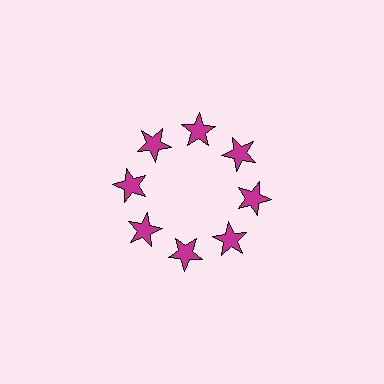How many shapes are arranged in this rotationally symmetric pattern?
There are 8 shapes, arranged in 8 groups of 1.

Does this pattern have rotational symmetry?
Yes, this pattern has 8-fold rotational symmetry. It looks the same after rotating 45 degrees around the center.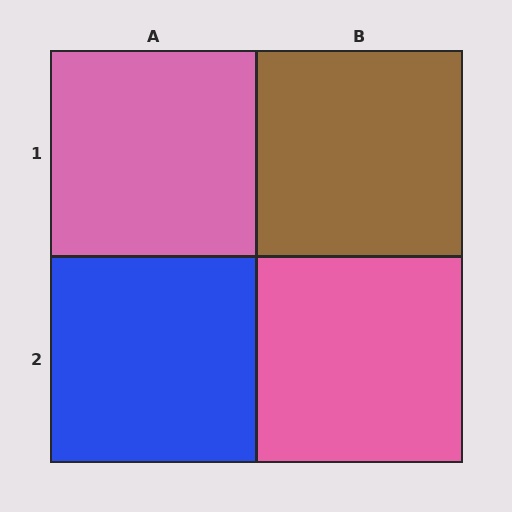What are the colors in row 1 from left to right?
Pink, brown.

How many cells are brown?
1 cell is brown.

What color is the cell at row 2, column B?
Pink.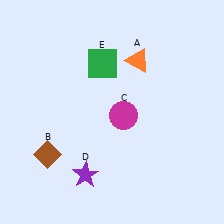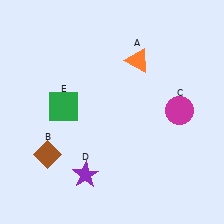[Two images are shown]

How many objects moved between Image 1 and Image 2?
2 objects moved between the two images.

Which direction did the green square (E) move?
The green square (E) moved down.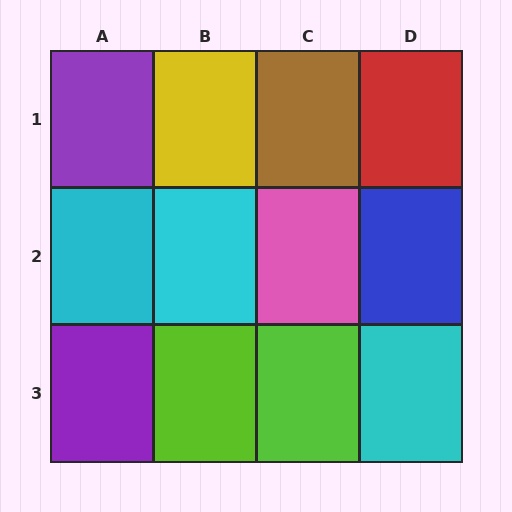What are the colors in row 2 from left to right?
Cyan, cyan, pink, blue.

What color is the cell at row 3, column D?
Cyan.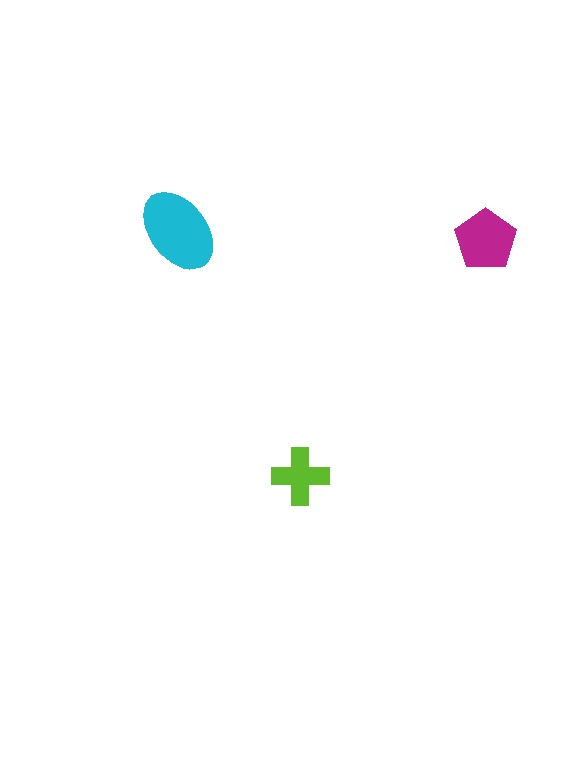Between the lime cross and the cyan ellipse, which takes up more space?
The cyan ellipse.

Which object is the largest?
The cyan ellipse.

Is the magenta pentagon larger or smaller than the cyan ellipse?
Smaller.